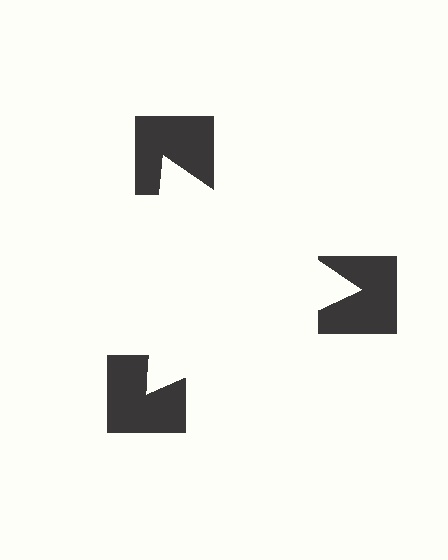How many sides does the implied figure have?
3 sides.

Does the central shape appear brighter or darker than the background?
It typically appears slightly brighter than the background, even though no actual brightness change is drawn.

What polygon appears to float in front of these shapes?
An illusory triangle — its edges are inferred from the aligned wedge cuts in the notched squares, not physically drawn.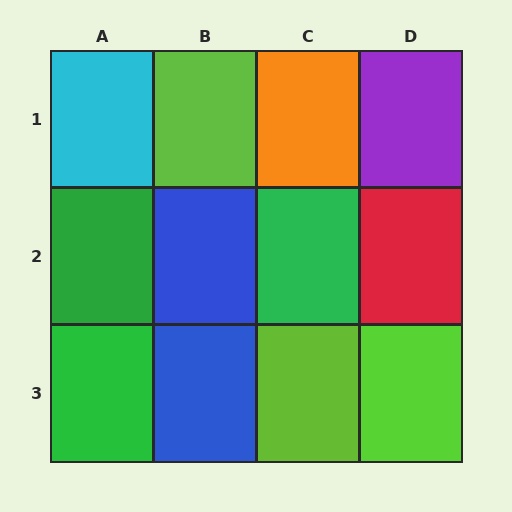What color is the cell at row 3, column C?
Lime.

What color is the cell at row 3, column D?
Lime.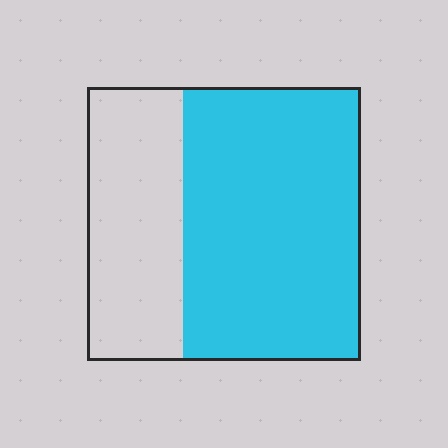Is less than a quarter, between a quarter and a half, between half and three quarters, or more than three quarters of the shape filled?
Between half and three quarters.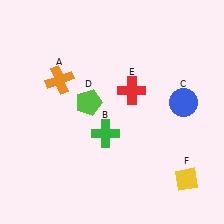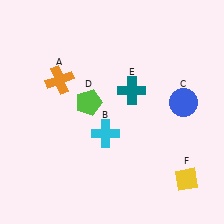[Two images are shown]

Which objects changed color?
B changed from green to cyan. E changed from red to teal.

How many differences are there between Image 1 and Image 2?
There are 2 differences between the two images.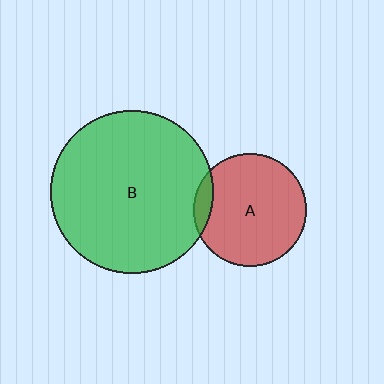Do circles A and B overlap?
Yes.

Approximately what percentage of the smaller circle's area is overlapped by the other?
Approximately 10%.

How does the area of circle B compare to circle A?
Approximately 2.1 times.